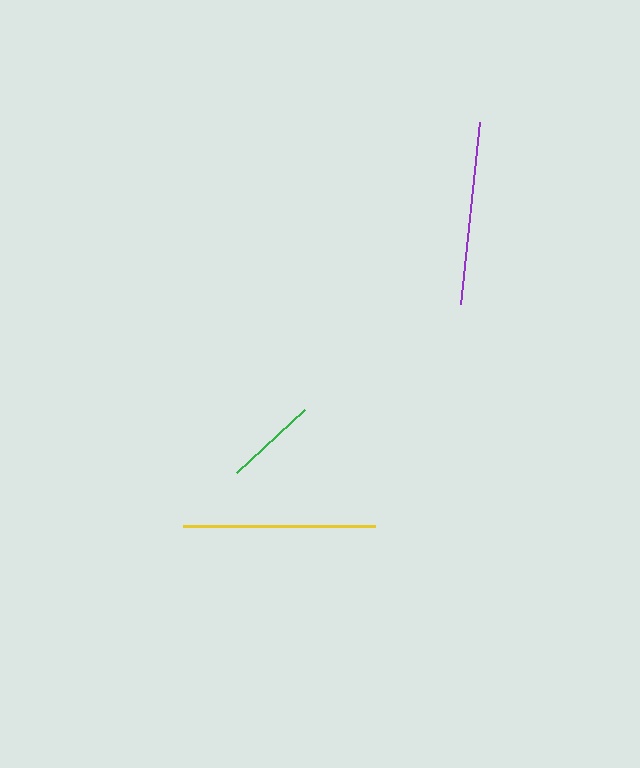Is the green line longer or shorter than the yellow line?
The yellow line is longer than the green line.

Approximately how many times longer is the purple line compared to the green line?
The purple line is approximately 2.0 times the length of the green line.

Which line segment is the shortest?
The green line is the shortest at approximately 92 pixels.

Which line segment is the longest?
The yellow line is the longest at approximately 193 pixels.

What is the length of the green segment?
The green segment is approximately 92 pixels long.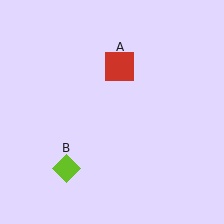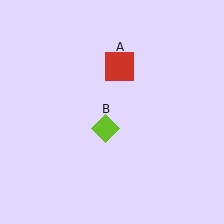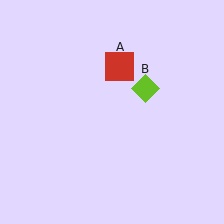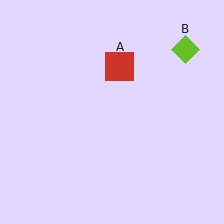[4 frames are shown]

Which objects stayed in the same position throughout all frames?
Red square (object A) remained stationary.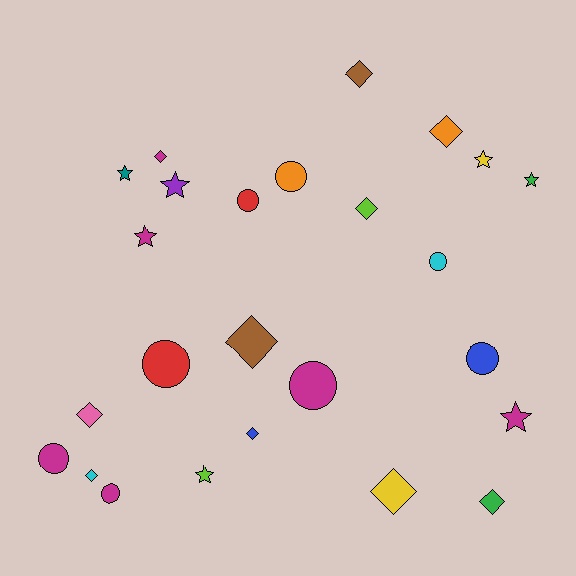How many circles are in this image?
There are 8 circles.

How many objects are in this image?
There are 25 objects.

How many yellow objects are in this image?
There are 2 yellow objects.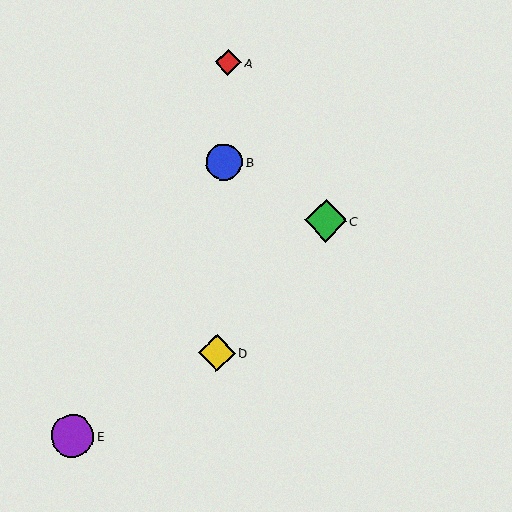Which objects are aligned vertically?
Objects A, B, D are aligned vertically.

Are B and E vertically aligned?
No, B is at x≈224 and E is at x≈72.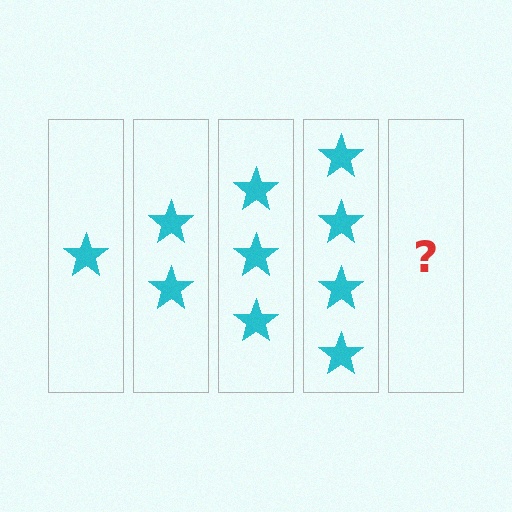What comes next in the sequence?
The next element should be 5 stars.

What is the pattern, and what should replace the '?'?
The pattern is that each step adds one more star. The '?' should be 5 stars.